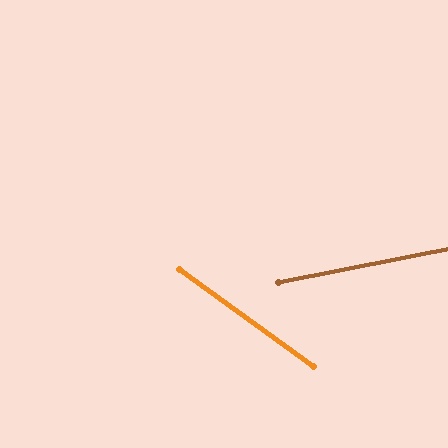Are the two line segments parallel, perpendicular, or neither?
Neither parallel nor perpendicular — they differ by about 47°.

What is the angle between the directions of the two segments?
Approximately 47 degrees.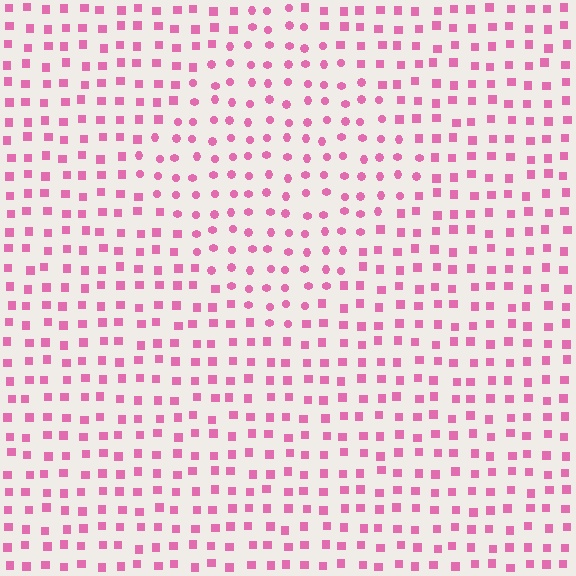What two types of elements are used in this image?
The image uses circles inside the diamond region and squares outside it.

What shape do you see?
I see a diamond.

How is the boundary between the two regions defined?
The boundary is defined by a change in element shape: circles inside vs. squares outside. All elements share the same color and spacing.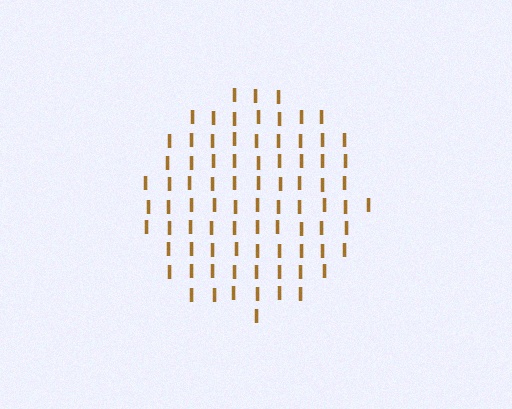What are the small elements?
The small elements are letter I's.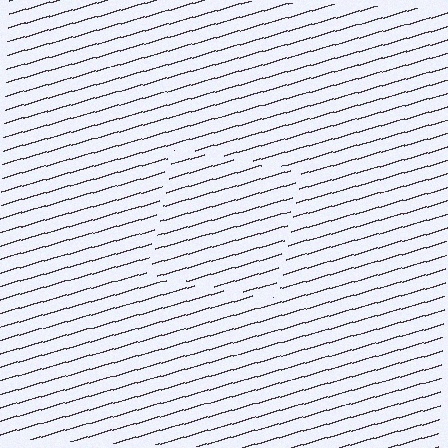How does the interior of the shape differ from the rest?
The interior of the shape contains the same grating, shifted by half a period — the contour is defined by the phase discontinuity where line-ends from the inner and outer gratings abut.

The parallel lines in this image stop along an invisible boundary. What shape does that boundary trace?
An illusory square. The interior of the shape contains the same grating, shifted by half a period — the contour is defined by the phase discontinuity where line-ends from the inner and outer gratings abut.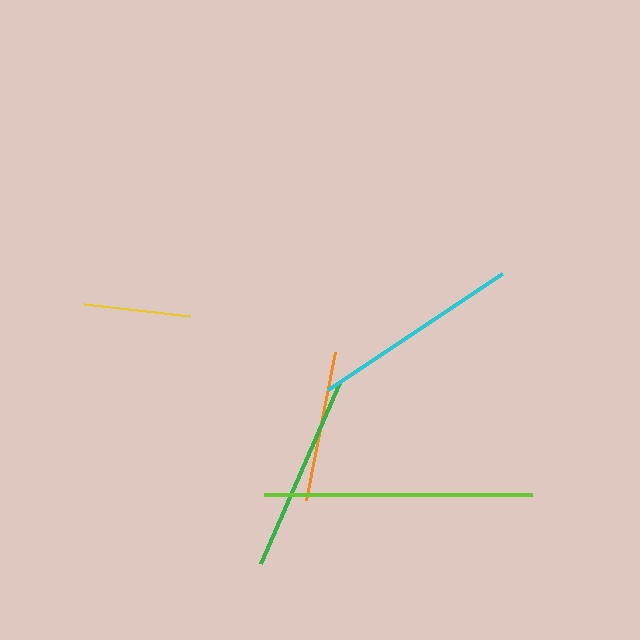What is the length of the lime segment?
The lime segment is approximately 268 pixels long.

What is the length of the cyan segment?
The cyan segment is approximately 209 pixels long.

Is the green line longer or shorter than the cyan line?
The cyan line is longer than the green line.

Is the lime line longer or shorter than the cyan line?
The lime line is longer than the cyan line.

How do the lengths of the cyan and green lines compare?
The cyan and green lines are approximately the same length.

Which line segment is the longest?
The lime line is the longest at approximately 268 pixels.